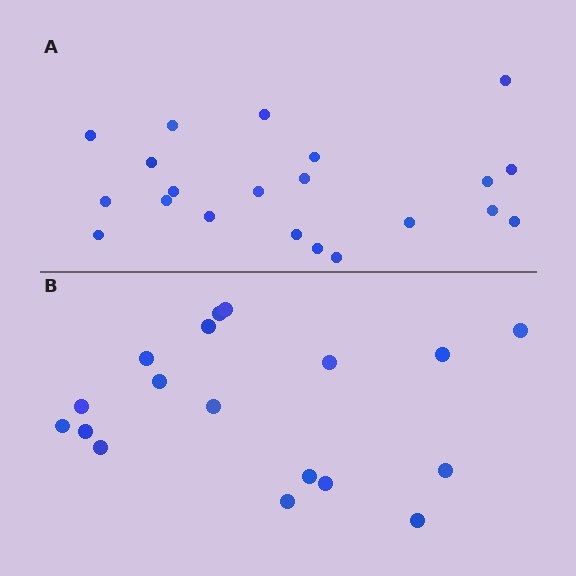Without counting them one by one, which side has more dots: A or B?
Region A (the top region) has more dots.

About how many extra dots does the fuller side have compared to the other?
Region A has just a few more — roughly 2 or 3 more dots than region B.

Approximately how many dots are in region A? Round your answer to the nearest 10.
About 20 dots. (The exact count is 21, which rounds to 20.)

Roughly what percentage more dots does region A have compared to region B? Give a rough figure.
About 15% more.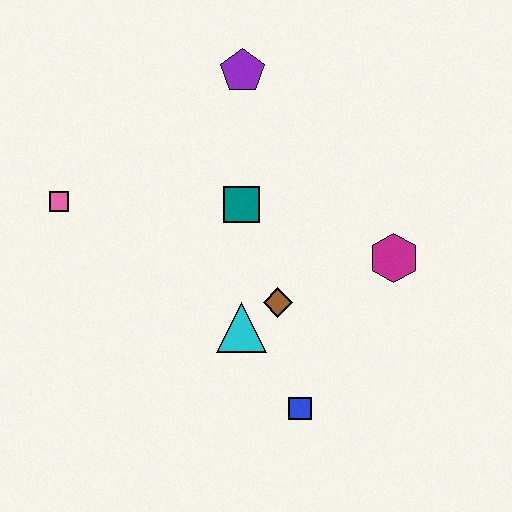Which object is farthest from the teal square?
The blue square is farthest from the teal square.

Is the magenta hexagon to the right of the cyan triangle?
Yes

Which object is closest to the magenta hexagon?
The brown diamond is closest to the magenta hexagon.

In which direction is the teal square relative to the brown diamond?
The teal square is above the brown diamond.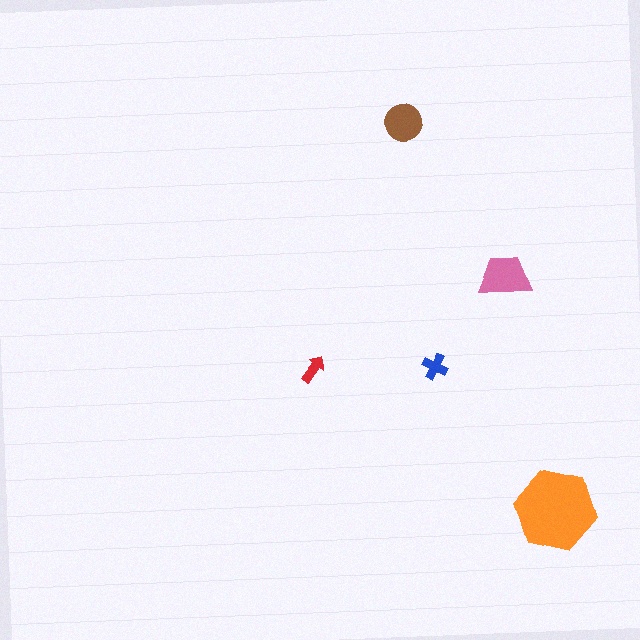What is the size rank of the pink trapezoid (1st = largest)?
2nd.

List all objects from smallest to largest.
The red arrow, the blue cross, the brown circle, the pink trapezoid, the orange hexagon.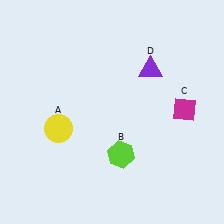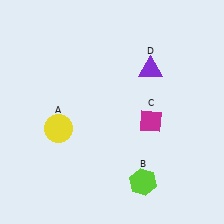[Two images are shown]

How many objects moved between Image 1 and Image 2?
2 objects moved between the two images.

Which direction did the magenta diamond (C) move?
The magenta diamond (C) moved left.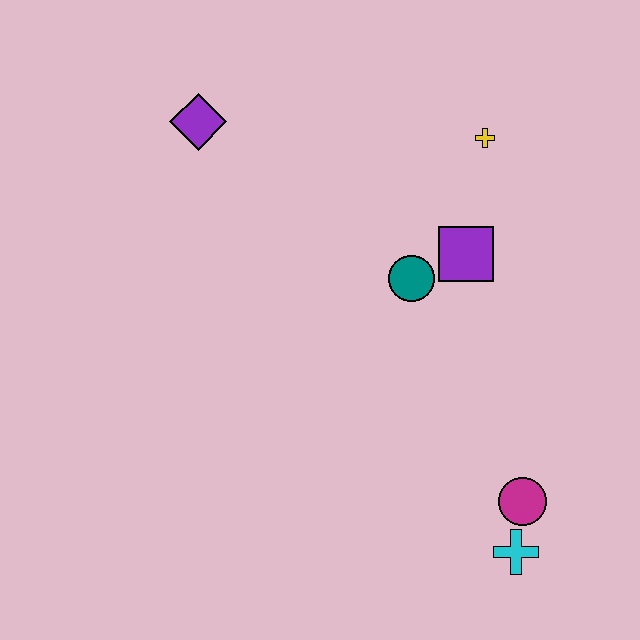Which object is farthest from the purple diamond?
The cyan cross is farthest from the purple diamond.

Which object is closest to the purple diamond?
The teal circle is closest to the purple diamond.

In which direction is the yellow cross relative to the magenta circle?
The yellow cross is above the magenta circle.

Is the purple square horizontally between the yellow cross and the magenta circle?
No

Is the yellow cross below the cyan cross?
No